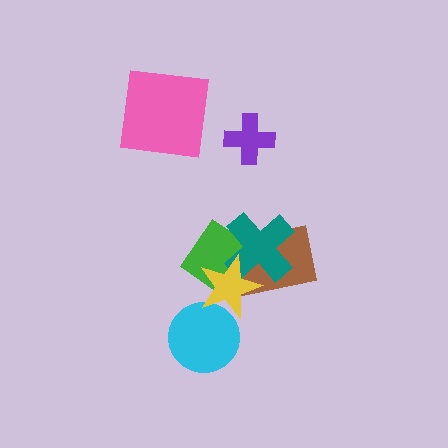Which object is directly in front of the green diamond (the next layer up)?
The teal cross is directly in front of the green diamond.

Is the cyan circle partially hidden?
Yes, it is partially covered by another shape.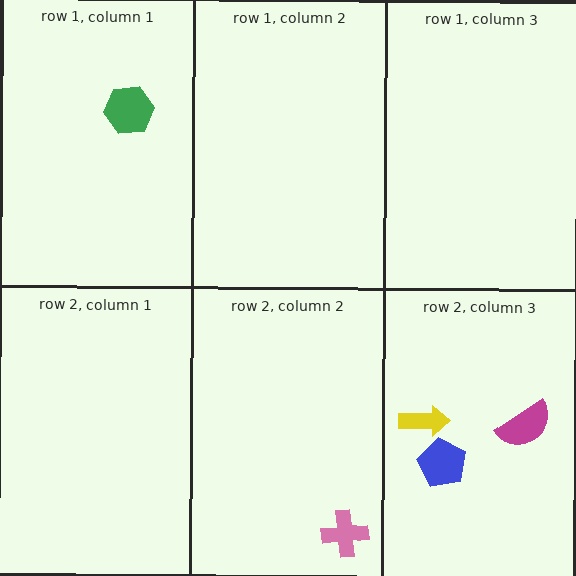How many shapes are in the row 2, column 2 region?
1.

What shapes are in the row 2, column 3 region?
The yellow arrow, the magenta semicircle, the blue pentagon.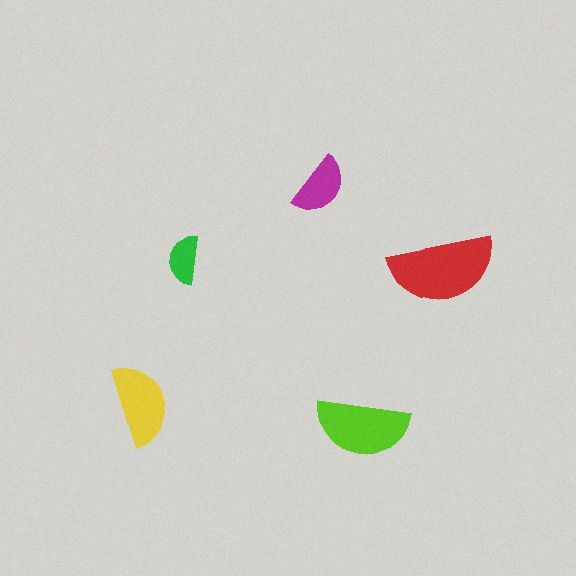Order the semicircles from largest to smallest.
the red one, the lime one, the yellow one, the magenta one, the green one.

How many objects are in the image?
There are 5 objects in the image.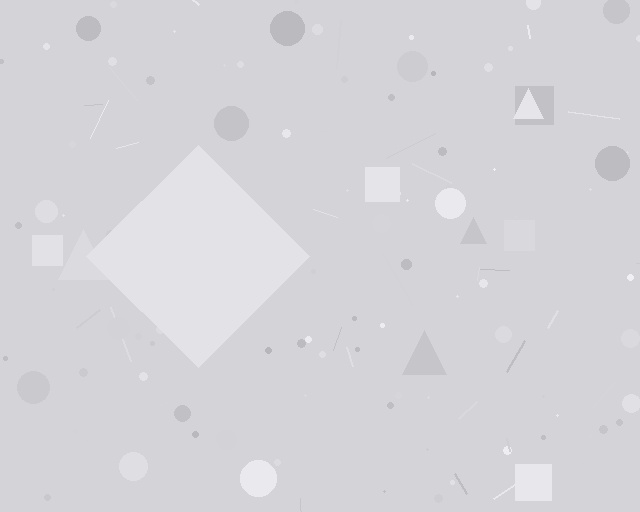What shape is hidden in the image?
A diamond is hidden in the image.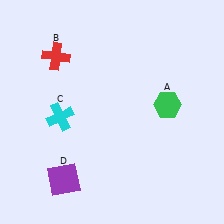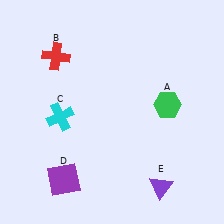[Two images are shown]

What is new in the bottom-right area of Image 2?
A purple triangle (E) was added in the bottom-right area of Image 2.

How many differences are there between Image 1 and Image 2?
There is 1 difference between the two images.